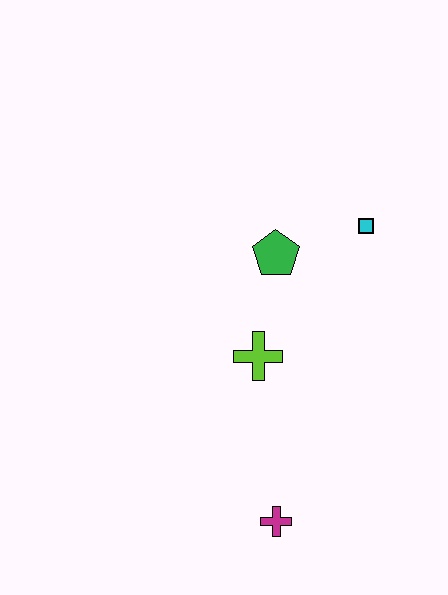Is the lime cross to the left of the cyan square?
Yes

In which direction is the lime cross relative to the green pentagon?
The lime cross is below the green pentagon.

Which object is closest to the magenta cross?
The lime cross is closest to the magenta cross.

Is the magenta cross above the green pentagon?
No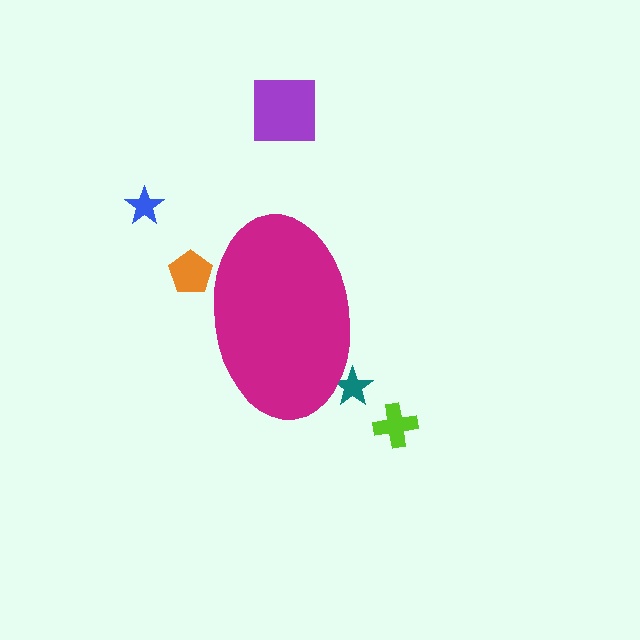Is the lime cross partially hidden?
No, the lime cross is fully visible.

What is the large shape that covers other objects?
A magenta ellipse.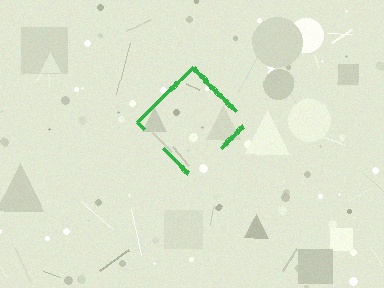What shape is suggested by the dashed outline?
The dashed outline suggests a diamond.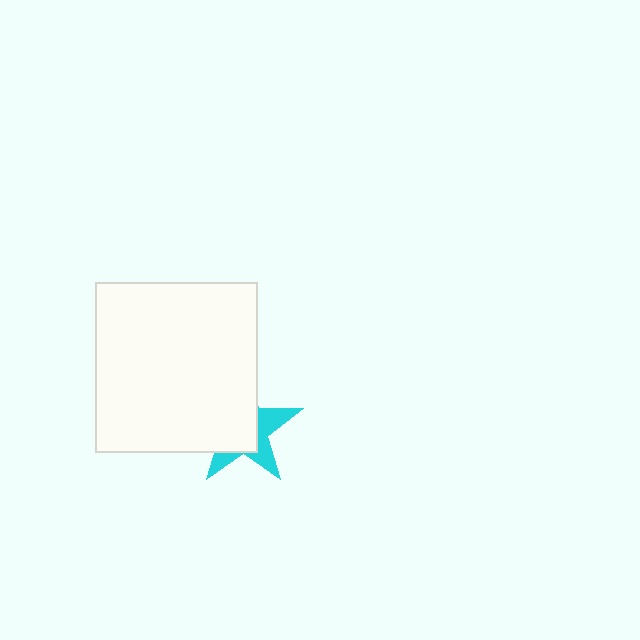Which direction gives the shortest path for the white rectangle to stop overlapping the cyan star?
Moving toward the upper-left gives the shortest separation.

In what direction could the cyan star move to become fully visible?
The cyan star could move toward the lower-right. That would shift it out from behind the white rectangle entirely.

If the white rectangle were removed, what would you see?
You would see the complete cyan star.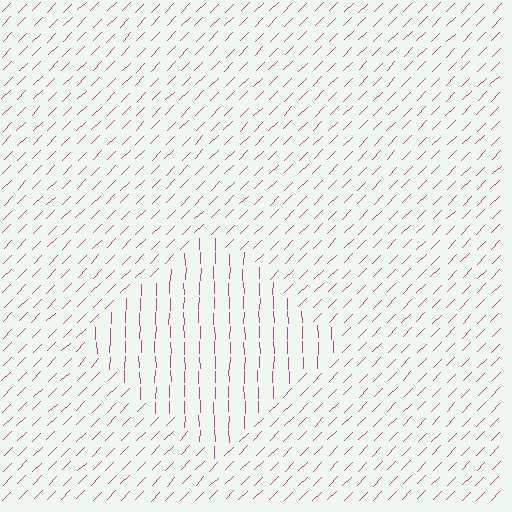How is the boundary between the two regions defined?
The boundary is defined purely by a change in line orientation (approximately 45 degrees difference). All lines are the same color and thickness.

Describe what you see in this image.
The image is filled with small magenta line segments. A diamond region in the image has lines oriented differently from the surrounding lines, creating a visible texture boundary.